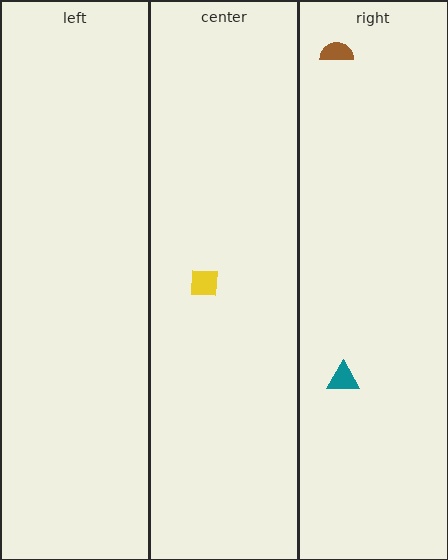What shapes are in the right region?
The brown semicircle, the teal triangle.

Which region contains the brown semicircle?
The right region.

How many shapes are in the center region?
1.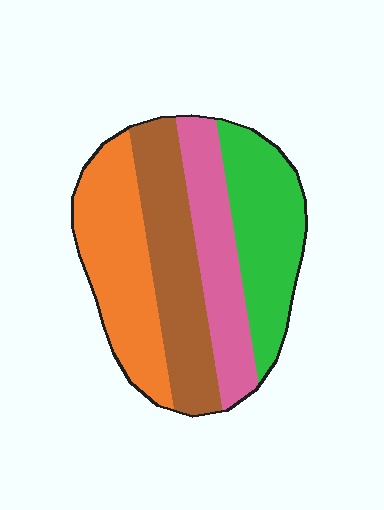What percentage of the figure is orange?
Orange covers 28% of the figure.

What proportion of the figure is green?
Green takes up about one quarter (1/4) of the figure.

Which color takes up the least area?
Pink, at roughly 20%.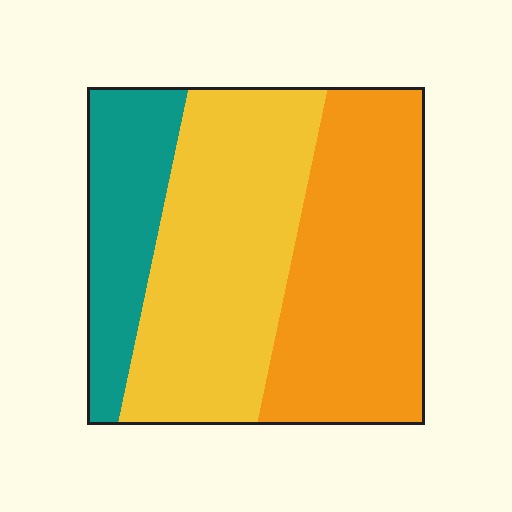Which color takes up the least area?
Teal, at roughly 20%.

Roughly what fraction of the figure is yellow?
Yellow covers 41% of the figure.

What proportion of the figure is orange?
Orange takes up about two fifths (2/5) of the figure.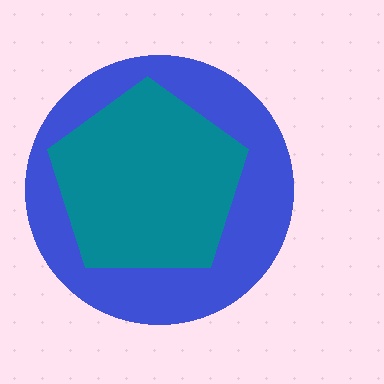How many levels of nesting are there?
2.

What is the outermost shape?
The blue circle.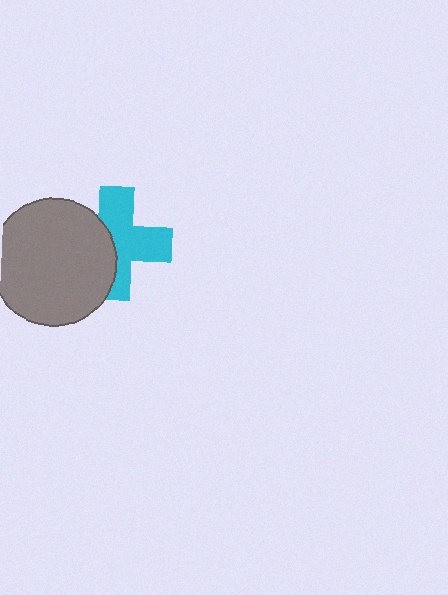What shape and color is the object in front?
The object in front is a gray circle.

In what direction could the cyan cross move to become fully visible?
The cyan cross could move right. That would shift it out from behind the gray circle entirely.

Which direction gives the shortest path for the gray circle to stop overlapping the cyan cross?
Moving left gives the shortest separation.